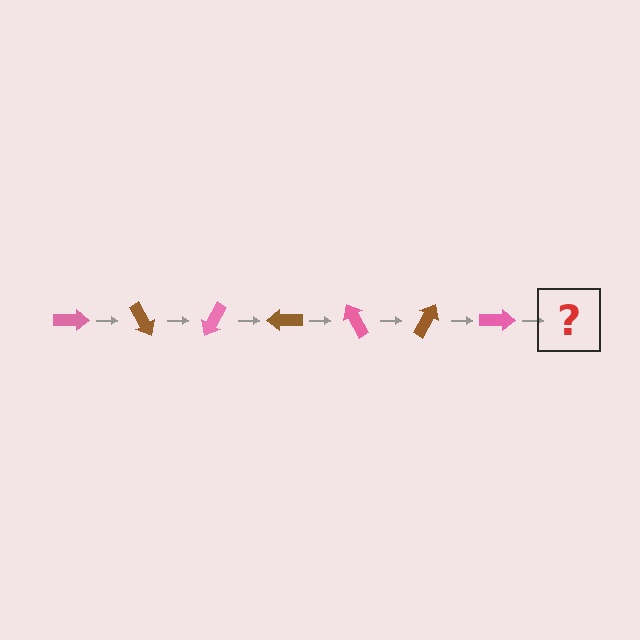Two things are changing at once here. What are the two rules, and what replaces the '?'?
The two rules are that it rotates 60 degrees each step and the color cycles through pink and brown. The '?' should be a brown arrow, rotated 420 degrees from the start.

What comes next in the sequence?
The next element should be a brown arrow, rotated 420 degrees from the start.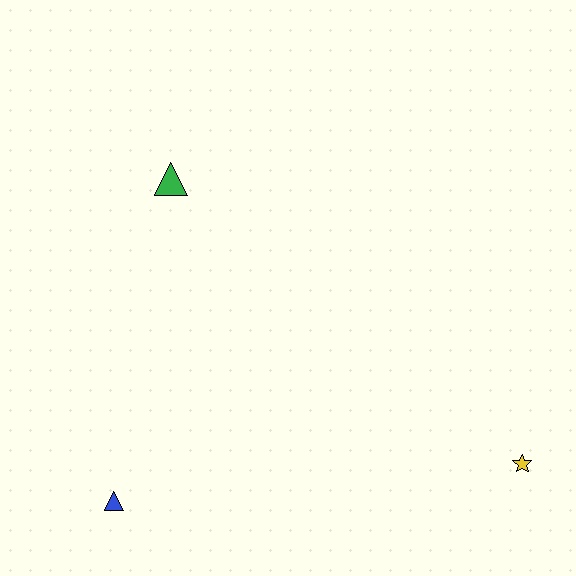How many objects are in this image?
There are 3 objects.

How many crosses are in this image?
There are no crosses.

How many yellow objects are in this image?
There is 1 yellow object.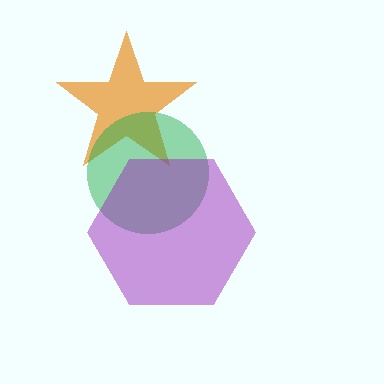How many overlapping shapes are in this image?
There are 3 overlapping shapes in the image.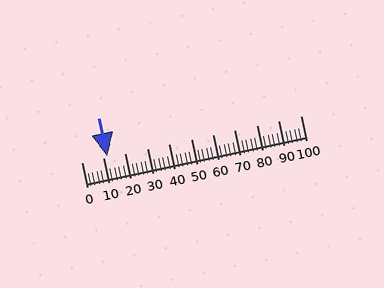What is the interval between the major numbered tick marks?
The major tick marks are spaced 10 units apart.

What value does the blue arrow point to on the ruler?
The blue arrow points to approximately 12.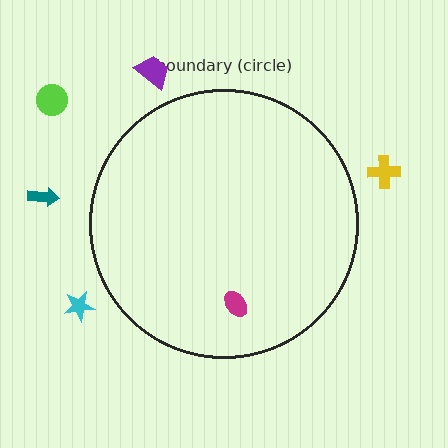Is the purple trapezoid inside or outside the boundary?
Outside.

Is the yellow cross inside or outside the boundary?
Outside.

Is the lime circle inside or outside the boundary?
Outside.